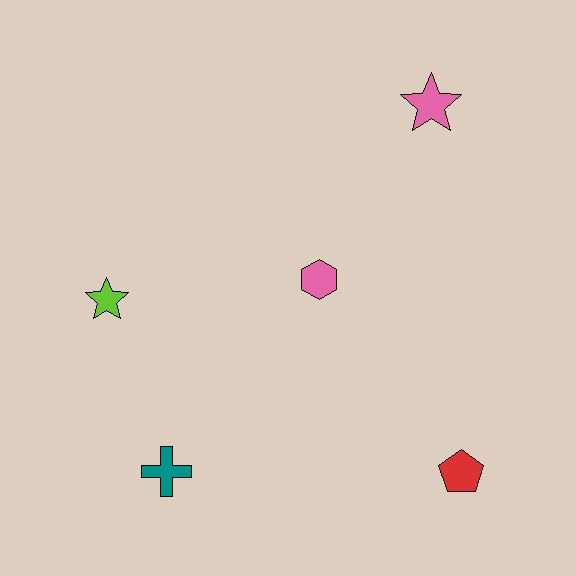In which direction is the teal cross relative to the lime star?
The teal cross is below the lime star.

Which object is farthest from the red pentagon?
The lime star is farthest from the red pentagon.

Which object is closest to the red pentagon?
The pink hexagon is closest to the red pentagon.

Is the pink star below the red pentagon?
No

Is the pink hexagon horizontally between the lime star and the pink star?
Yes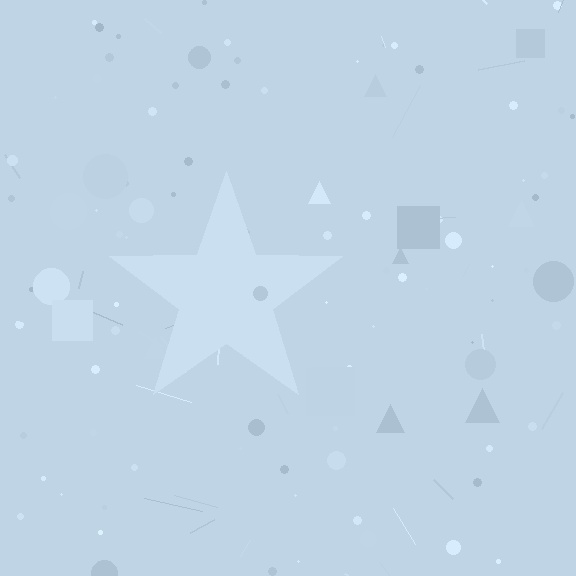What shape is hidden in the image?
A star is hidden in the image.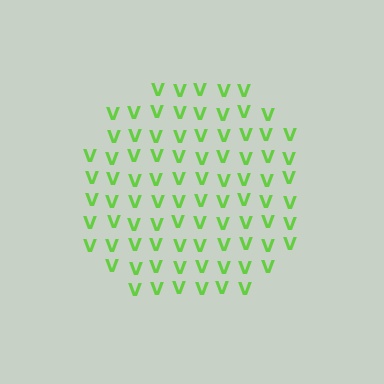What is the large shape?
The large shape is a circle.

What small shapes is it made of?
It is made of small letter V's.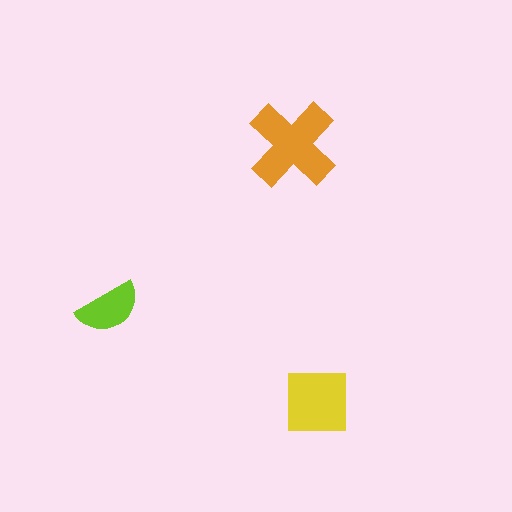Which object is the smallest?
The lime semicircle.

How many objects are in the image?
There are 3 objects in the image.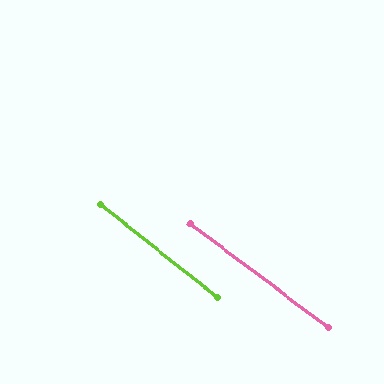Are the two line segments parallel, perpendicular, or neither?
Parallel — their directions differ by only 1.4°.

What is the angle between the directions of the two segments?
Approximately 1 degree.